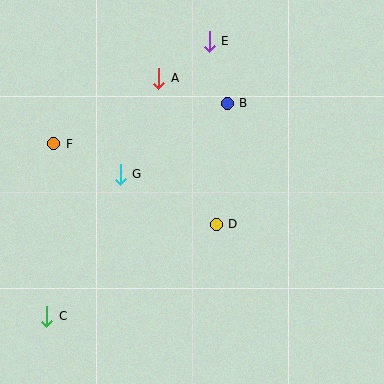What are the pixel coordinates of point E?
Point E is at (209, 41).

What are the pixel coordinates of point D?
Point D is at (216, 224).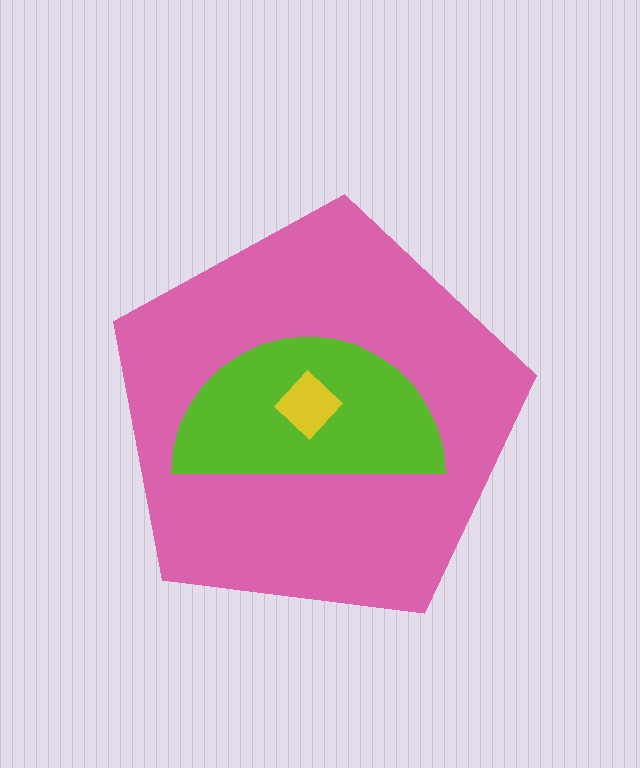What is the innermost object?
The yellow diamond.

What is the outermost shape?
The pink pentagon.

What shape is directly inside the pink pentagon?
The lime semicircle.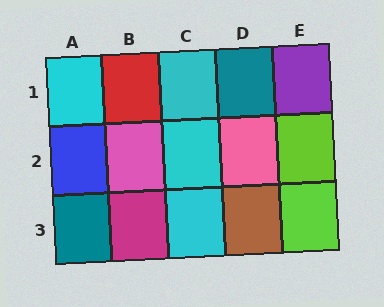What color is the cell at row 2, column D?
Pink.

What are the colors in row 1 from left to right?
Cyan, red, cyan, teal, purple.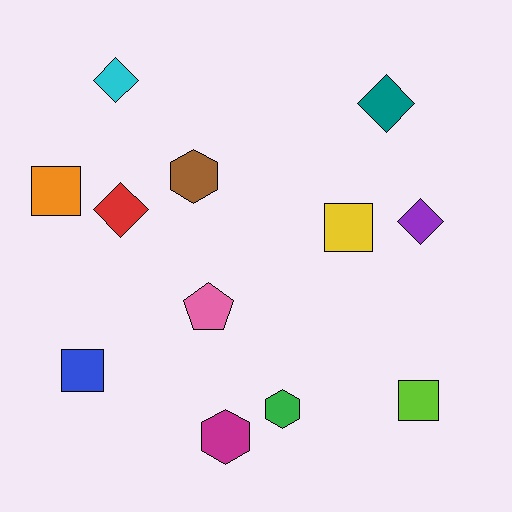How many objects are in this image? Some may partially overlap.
There are 12 objects.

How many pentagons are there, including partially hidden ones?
There is 1 pentagon.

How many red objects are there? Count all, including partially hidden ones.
There is 1 red object.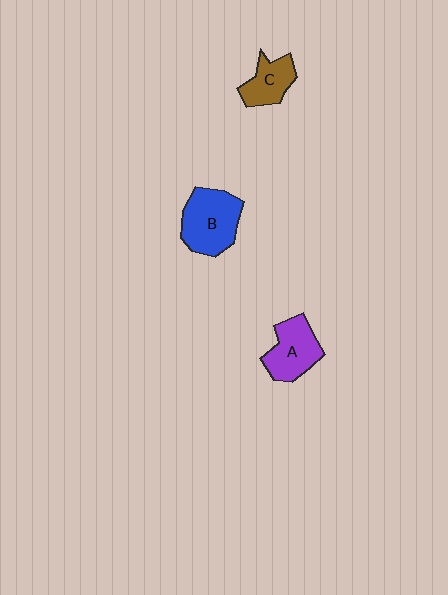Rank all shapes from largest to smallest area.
From largest to smallest: B (blue), A (purple), C (brown).